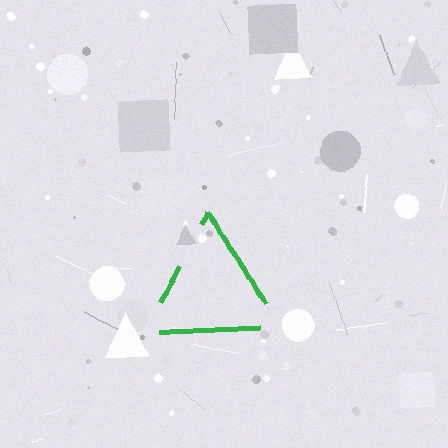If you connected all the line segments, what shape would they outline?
They would outline a triangle.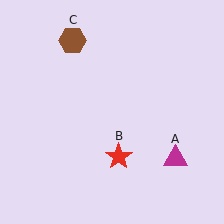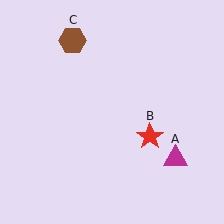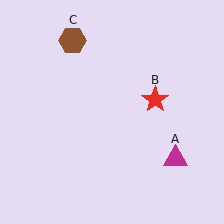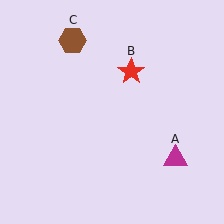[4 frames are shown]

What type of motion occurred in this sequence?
The red star (object B) rotated counterclockwise around the center of the scene.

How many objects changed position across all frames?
1 object changed position: red star (object B).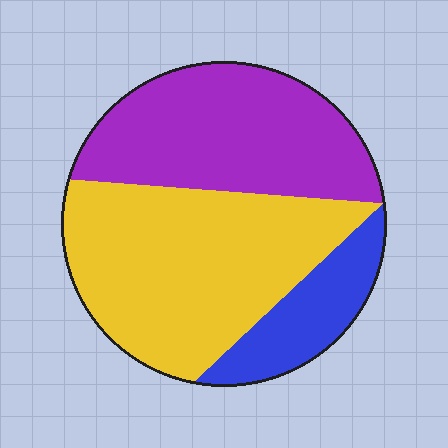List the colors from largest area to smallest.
From largest to smallest: yellow, purple, blue.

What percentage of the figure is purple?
Purple covers around 35% of the figure.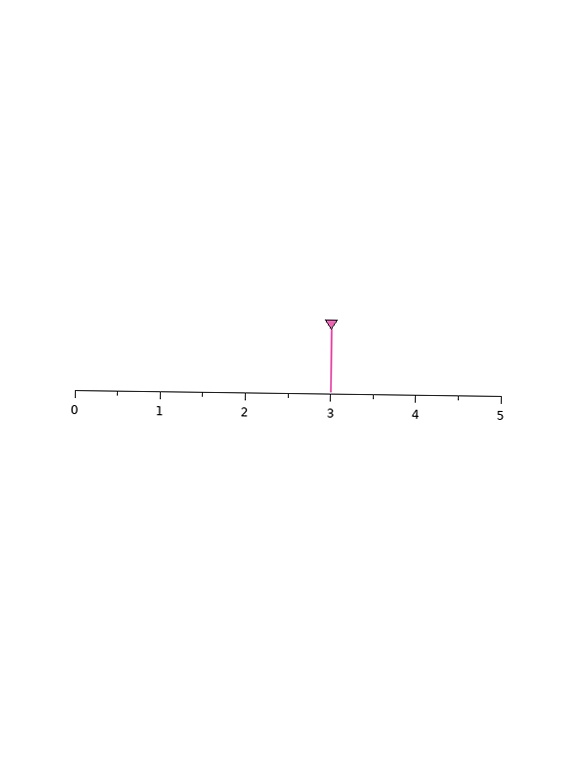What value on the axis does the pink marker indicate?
The marker indicates approximately 3.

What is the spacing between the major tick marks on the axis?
The major ticks are spaced 1 apart.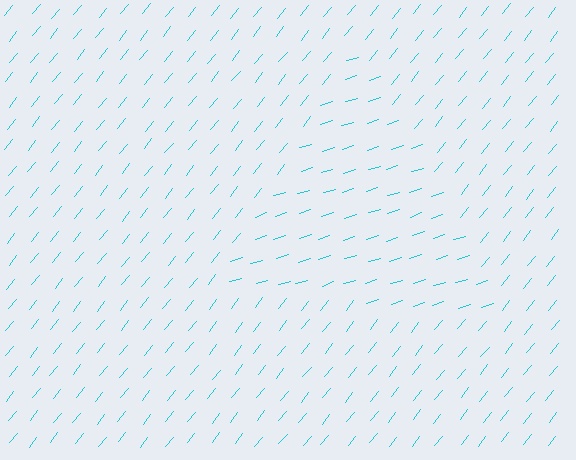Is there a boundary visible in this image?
Yes, there is a texture boundary formed by a change in line orientation.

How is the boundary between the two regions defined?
The boundary is defined purely by a change in line orientation (approximately 33 degrees difference). All lines are the same color and thickness.